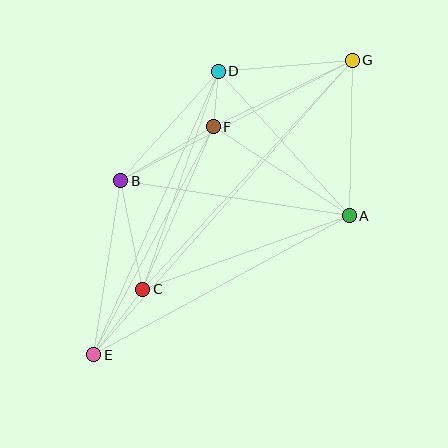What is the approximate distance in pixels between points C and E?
The distance between C and E is approximately 81 pixels.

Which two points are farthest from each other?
Points E and G are farthest from each other.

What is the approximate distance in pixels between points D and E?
The distance between D and E is approximately 310 pixels.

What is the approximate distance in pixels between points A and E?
The distance between A and E is approximately 291 pixels.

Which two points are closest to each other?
Points D and F are closest to each other.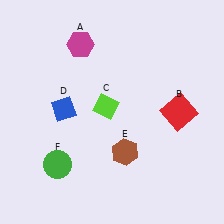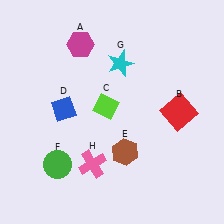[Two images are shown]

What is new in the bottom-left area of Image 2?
A pink cross (H) was added in the bottom-left area of Image 2.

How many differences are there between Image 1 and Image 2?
There are 2 differences between the two images.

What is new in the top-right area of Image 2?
A cyan star (G) was added in the top-right area of Image 2.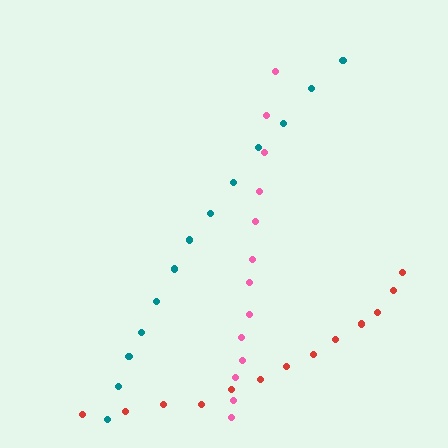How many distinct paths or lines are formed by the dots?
There are 3 distinct paths.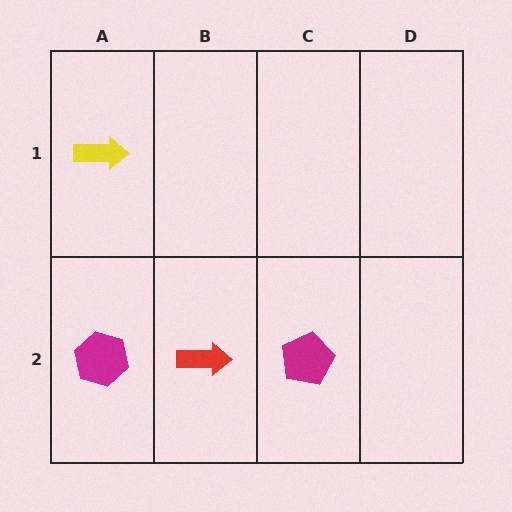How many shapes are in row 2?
3 shapes.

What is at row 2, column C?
A magenta pentagon.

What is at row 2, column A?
A magenta hexagon.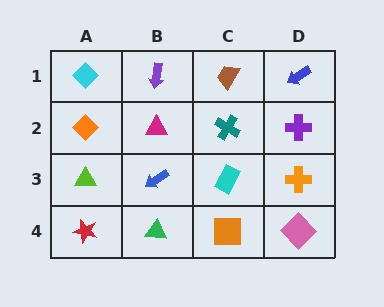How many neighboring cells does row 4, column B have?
3.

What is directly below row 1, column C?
A teal cross.